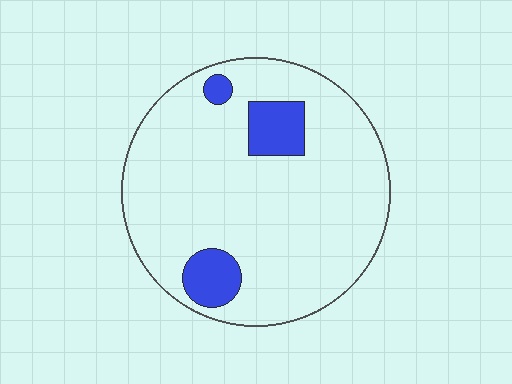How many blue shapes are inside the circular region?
3.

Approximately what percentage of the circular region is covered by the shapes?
Approximately 10%.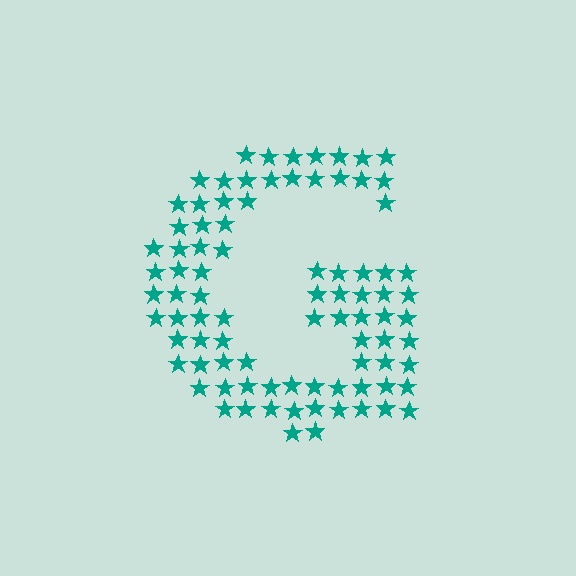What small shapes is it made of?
It is made of small stars.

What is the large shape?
The large shape is the letter G.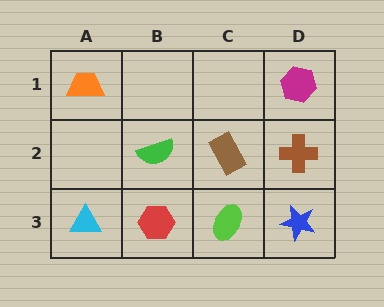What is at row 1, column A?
An orange trapezoid.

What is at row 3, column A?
A cyan triangle.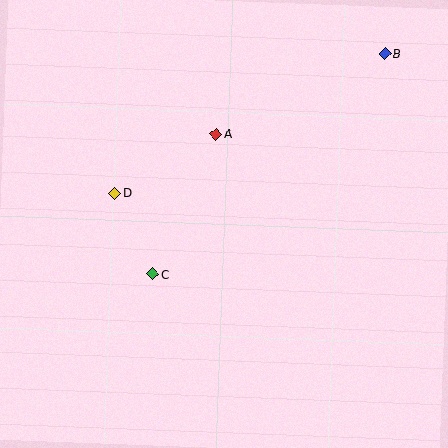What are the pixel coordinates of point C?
Point C is at (153, 274).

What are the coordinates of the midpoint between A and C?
The midpoint between A and C is at (184, 204).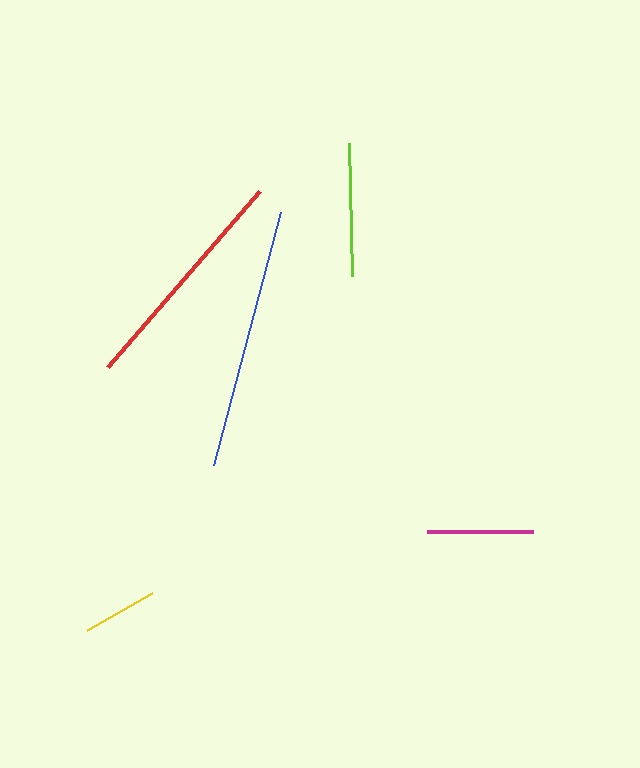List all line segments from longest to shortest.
From longest to shortest: blue, red, lime, magenta, yellow.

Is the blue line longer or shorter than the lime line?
The blue line is longer than the lime line.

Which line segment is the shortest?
The yellow line is the shortest at approximately 75 pixels.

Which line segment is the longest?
The blue line is the longest at approximately 262 pixels.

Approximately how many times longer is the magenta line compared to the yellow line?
The magenta line is approximately 1.4 times the length of the yellow line.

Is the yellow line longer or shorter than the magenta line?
The magenta line is longer than the yellow line.